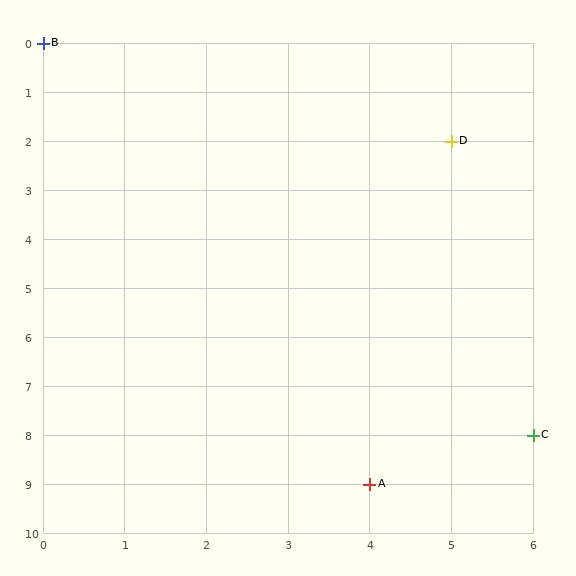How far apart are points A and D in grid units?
Points A and D are 1 column and 7 rows apart (about 7.1 grid units diagonally).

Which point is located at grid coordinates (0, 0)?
Point B is at (0, 0).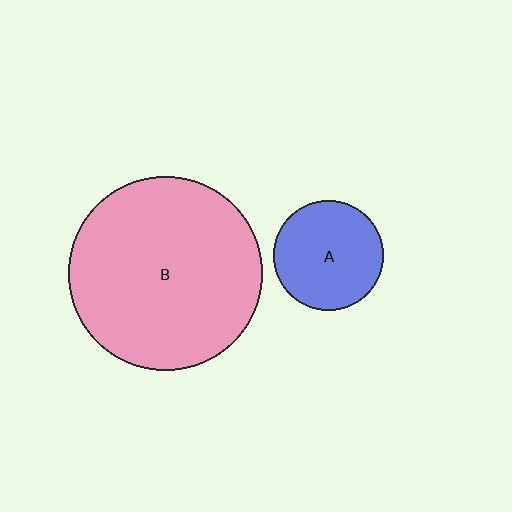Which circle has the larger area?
Circle B (pink).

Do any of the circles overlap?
No, none of the circles overlap.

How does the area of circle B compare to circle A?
Approximately 3.1 times.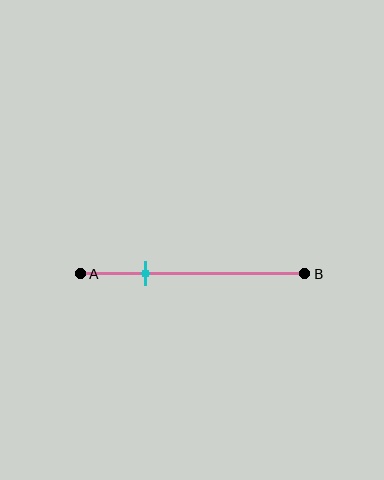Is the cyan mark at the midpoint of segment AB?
No, the mark is at about 30% from A, not at the 50% midpoint.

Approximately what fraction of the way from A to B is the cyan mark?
The cyan mark is approximately 30% of the way from A to B.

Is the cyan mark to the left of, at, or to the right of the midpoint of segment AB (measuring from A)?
The cyan mark is to the left of the midpoint of segment AB.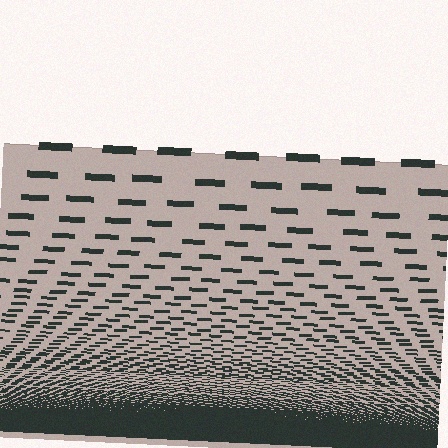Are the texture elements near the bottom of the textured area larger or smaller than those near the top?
Smaller. The gradient is inverted — elements near the bottom are smaller and denser.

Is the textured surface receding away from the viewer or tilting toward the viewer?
The surface appears to tilt toward the viewer. Texture elements get larger and sparser toward the top.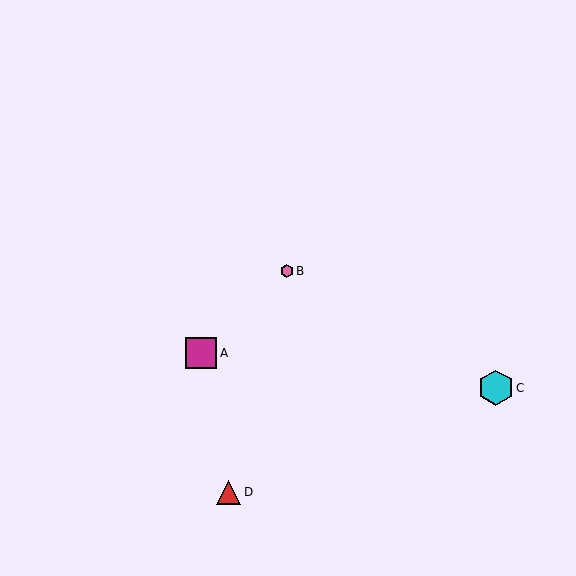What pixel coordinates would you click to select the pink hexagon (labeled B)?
Click at (287, 271) to select the pink hexagon B.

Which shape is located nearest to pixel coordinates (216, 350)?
The magenta square (labeled A) at (201, 353) is nearest to that location.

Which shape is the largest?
The cyan hexagon (labeled C) is the largest.